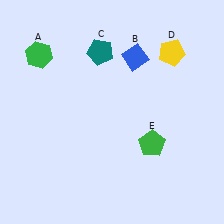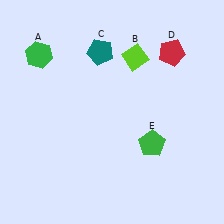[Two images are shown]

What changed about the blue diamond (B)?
In Image 1, B is blue. In Image 2, it changed to lime.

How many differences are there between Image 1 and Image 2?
There are 2 differences between the two images.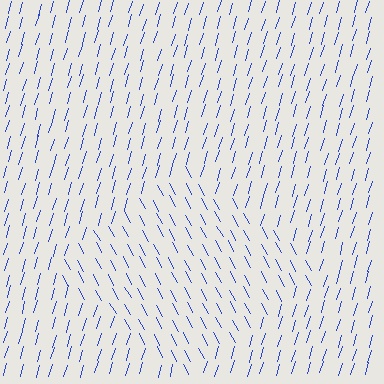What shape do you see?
I see a diamond.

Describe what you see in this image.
The image is filled with small blue line segments. A diamond region in the image has lines oriented differently from the surrounding lines, creating a visible texture boundary.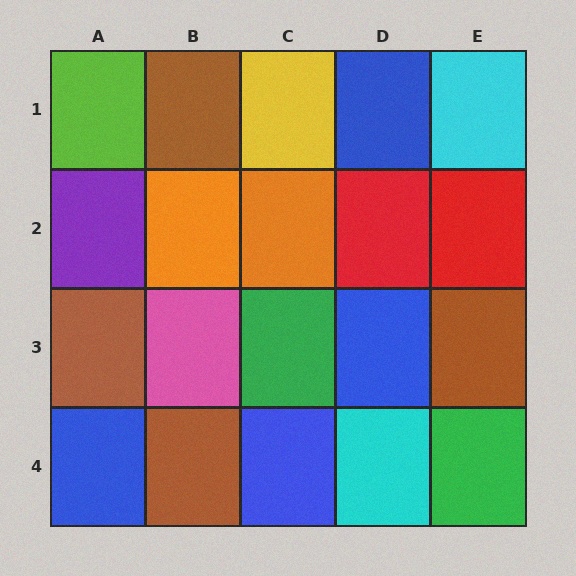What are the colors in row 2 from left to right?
Purple, orange, orange, red, red.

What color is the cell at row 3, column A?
Brown.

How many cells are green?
2 cells are green.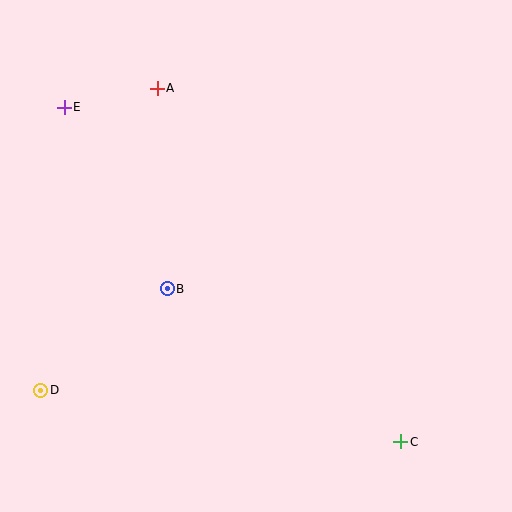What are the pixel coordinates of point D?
Point D is at (41, 390).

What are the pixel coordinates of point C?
Point C is at (401, 442).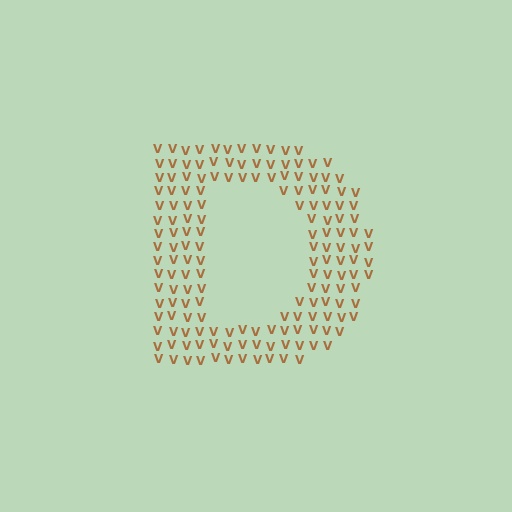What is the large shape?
The large shape is the letter D.